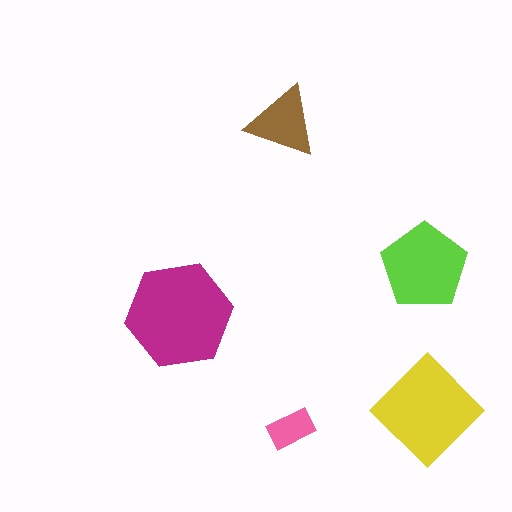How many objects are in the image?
There are 5 objects in the image.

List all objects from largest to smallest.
The magenta hexagon, the yellow diamond, the lime pentagon, the brown triangle, the pink rectangle.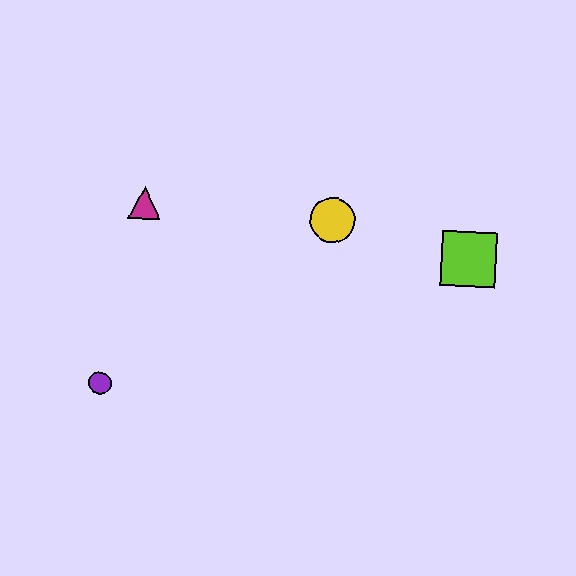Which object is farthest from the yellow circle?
The purple circle is farthest from the yellow circle.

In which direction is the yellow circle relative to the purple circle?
The yellow circle is to the right of the purple circle.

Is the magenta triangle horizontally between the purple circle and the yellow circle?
Yes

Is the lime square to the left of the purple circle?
No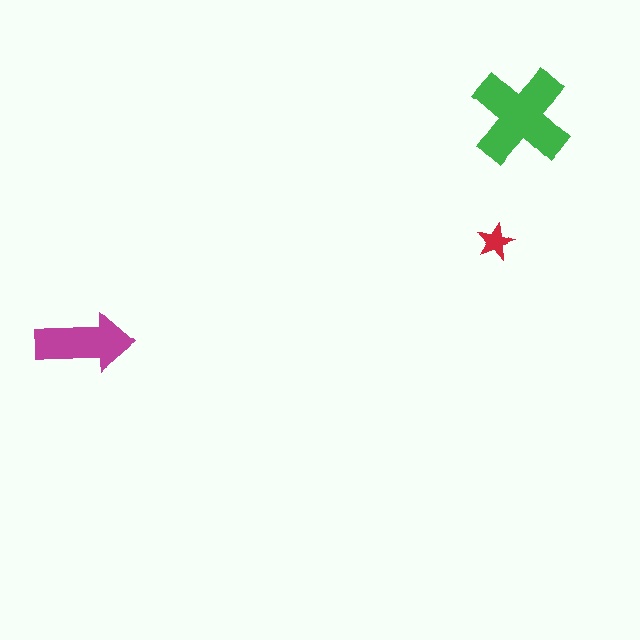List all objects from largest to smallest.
The green cross, the magenta arrow, the red star.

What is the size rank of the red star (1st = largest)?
3rd.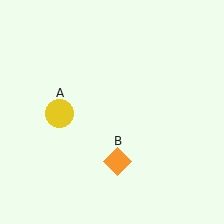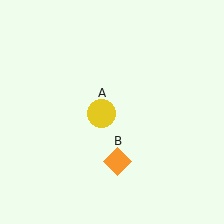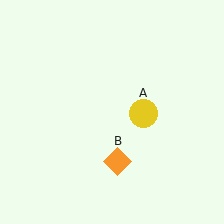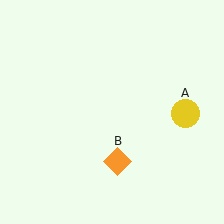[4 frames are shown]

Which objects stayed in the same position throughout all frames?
Orange diamond (object B) remained stationary.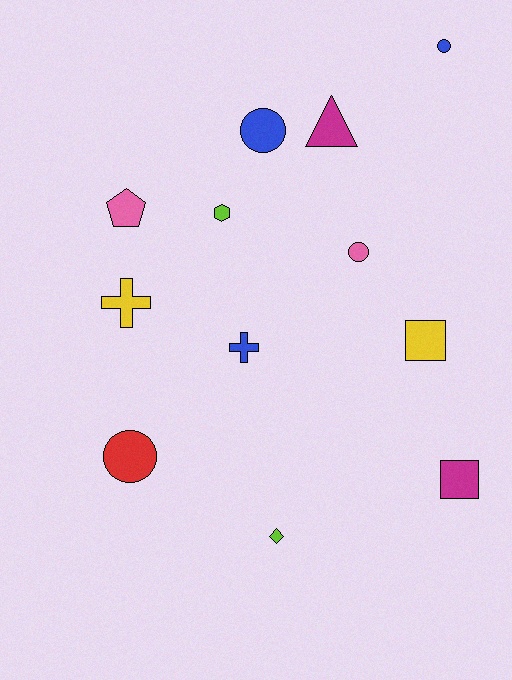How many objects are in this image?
There are 12 objects.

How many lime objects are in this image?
There are 2 lime objects.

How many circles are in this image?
There are 4 circles.